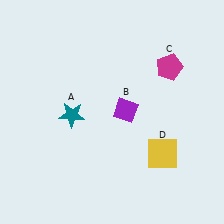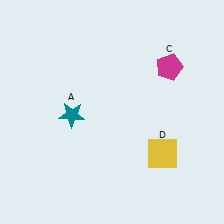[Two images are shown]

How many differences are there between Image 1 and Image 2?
There is 1 difference between the two images.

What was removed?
The purple diamond (B) was removed in Image 2.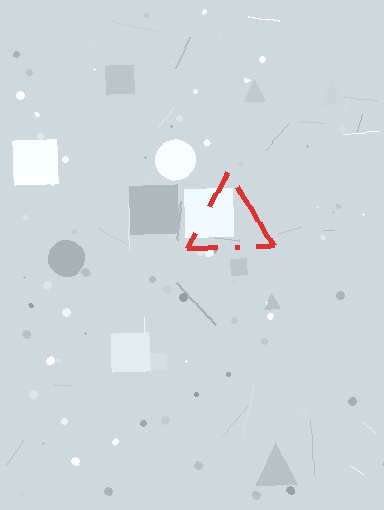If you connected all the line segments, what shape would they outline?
They would outline a triangle.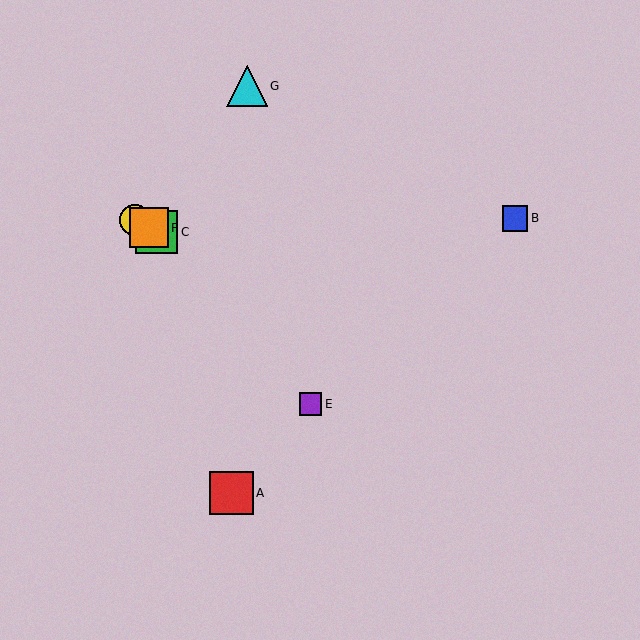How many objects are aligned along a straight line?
3 objects (C, D, F) are aligned along a straight line.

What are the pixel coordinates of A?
Object A is at (231, 493).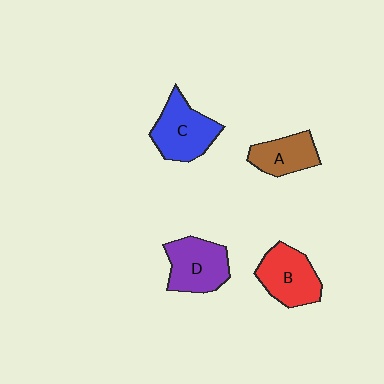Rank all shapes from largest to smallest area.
From largest to smallest: C (blue), D (purple), B (red), A (brown).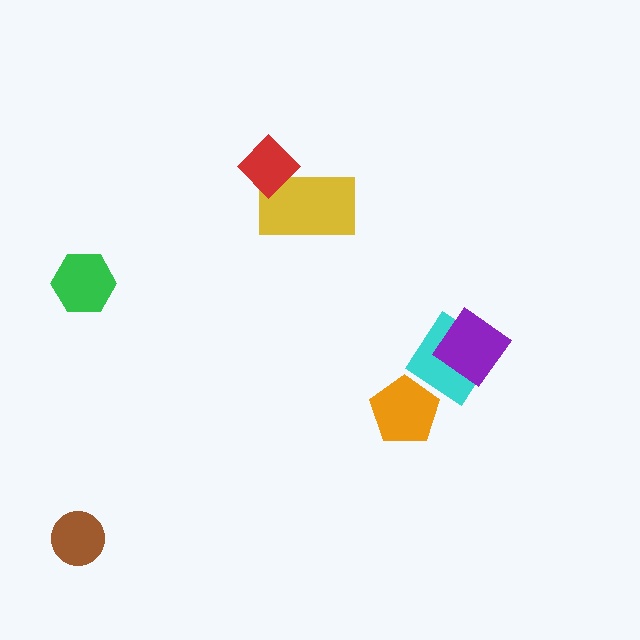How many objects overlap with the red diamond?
1 object overlaps with the red diamond.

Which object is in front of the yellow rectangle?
The red diamond is in front of the yellow rectangle.